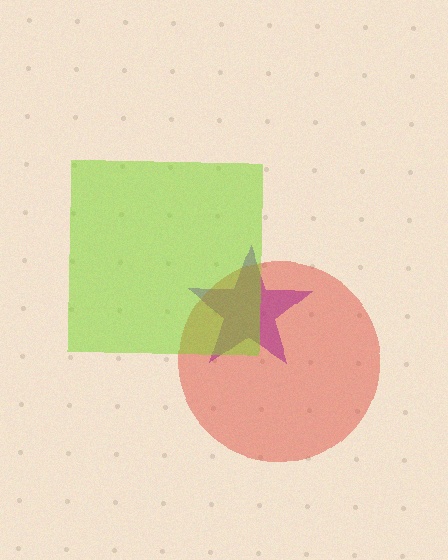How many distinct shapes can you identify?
There are 3 distinct shapes: a purple star, a red circle, a lime square.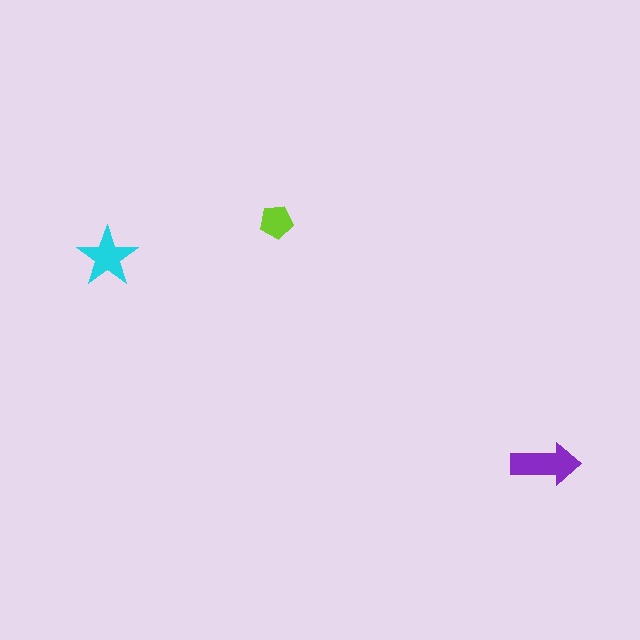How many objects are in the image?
There are 3 objects in the image.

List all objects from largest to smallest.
The purple arrow, the cyan star, the lime pentagon.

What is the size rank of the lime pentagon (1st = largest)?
3rd.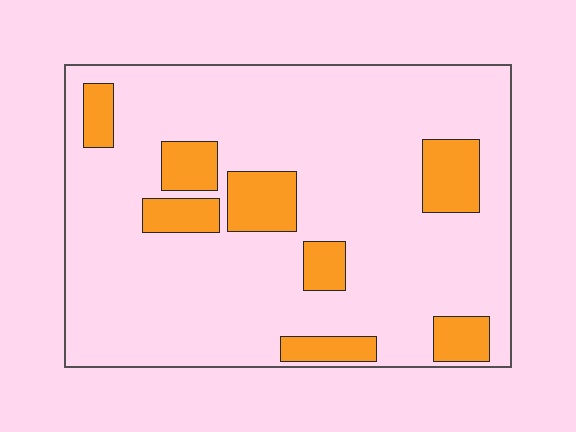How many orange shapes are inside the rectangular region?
8.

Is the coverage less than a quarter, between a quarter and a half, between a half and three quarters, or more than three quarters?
Less than a quarter.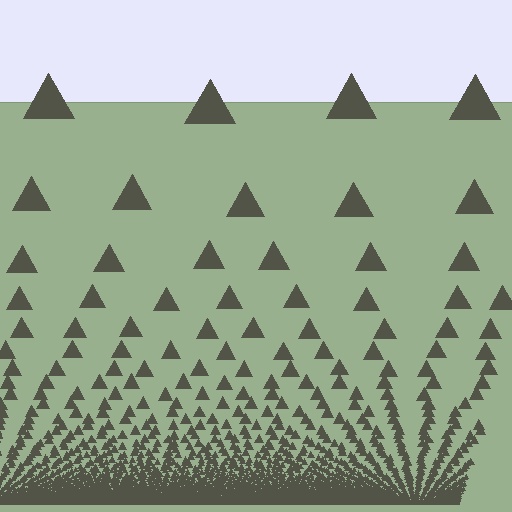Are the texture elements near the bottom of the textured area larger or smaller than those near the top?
Smaller. The gradient is inverted — elements near the bottom are smaller and denser.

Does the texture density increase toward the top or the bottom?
Density increases toward the bottom.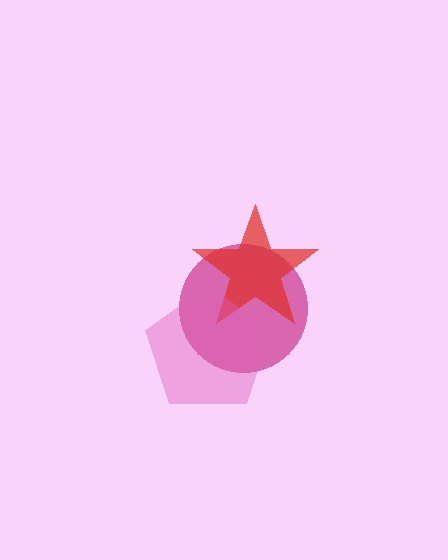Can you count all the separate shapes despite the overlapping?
Yes, there are 3 separate shapes.